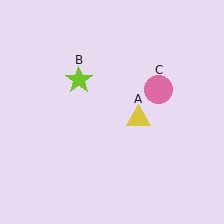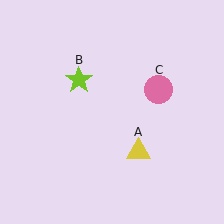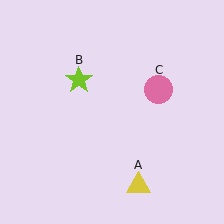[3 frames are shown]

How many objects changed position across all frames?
1 object changed position: yellow triangle (object A).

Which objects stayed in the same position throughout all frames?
Lime star (object B) and pink circle (object C) remained stationary.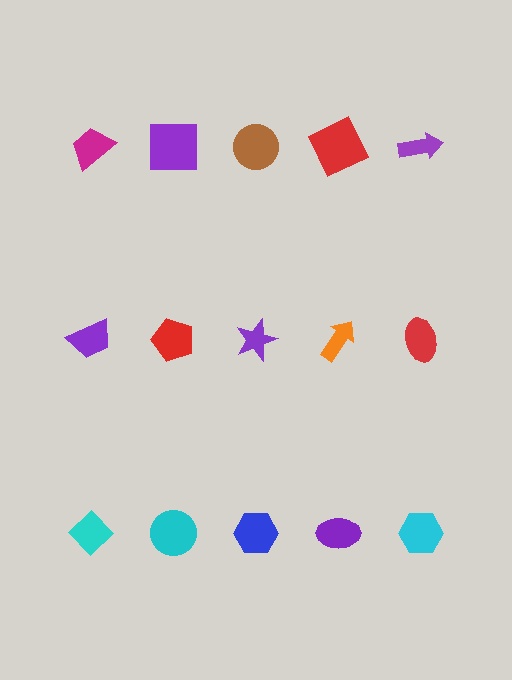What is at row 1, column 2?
A purple square.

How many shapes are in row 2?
5 shapes.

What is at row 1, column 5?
A purple arrow.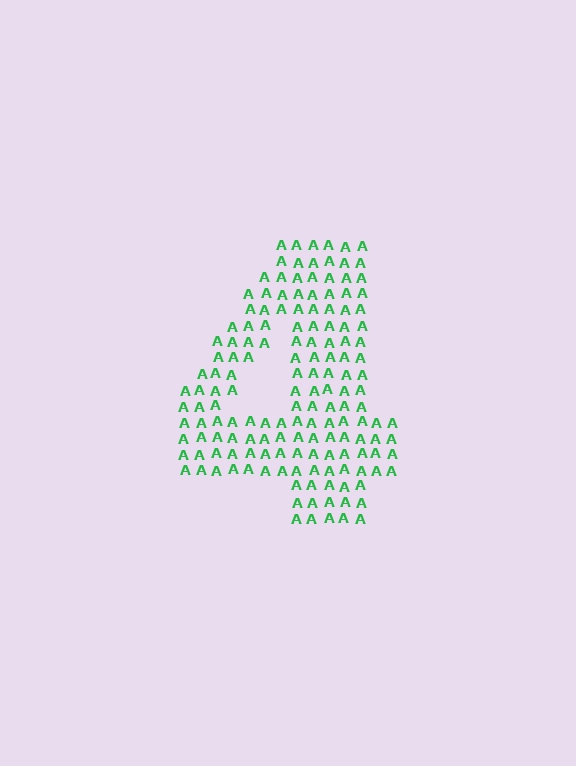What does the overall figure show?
The overall figure shows the digit 4.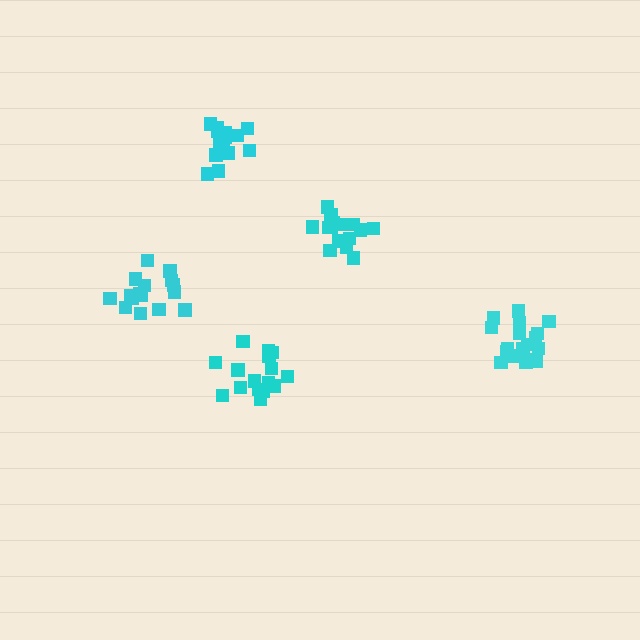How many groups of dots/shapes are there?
There are 5 groups.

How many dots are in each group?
Group 1: 19 dots, Group 2: 16 dots, Group 3: 16 dots, Group 4: 15 dots, Group 5: 15 dots (81 total).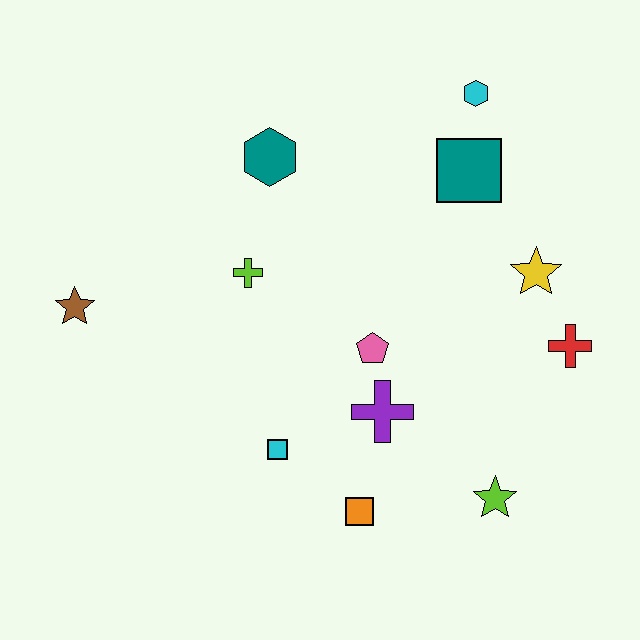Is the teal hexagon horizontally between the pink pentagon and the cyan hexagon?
No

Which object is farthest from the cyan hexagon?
The brown star is farthest from the cyan hexagon.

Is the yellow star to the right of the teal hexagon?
Yes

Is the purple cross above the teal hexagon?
No